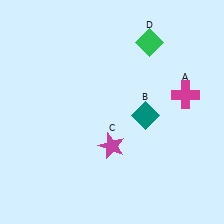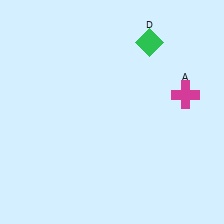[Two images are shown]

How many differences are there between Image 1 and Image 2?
There are 2 differences between the two images.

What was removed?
The teal diamond (B), the magenta star (C) were removed in Image 2.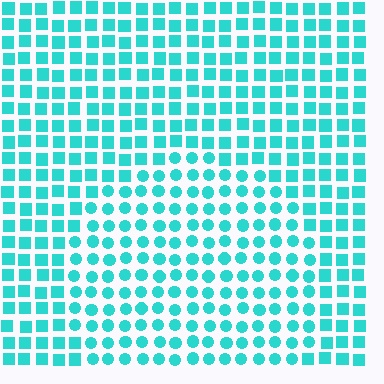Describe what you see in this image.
The image is filled with small cyan elements arranged in a uniform grid. A circle-shaped region contains circles, while the surrounding area contains squares. The boundary is defined purely by the change in element shape.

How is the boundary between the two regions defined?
The boundary is defined by a change in element shape: circles inside vs. squares outside. All elements share the same color and spacing.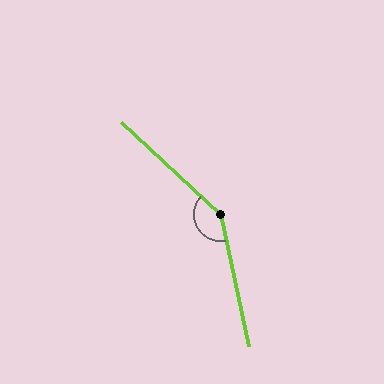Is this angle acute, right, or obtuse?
It is obtuse.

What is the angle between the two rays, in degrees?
Approximately 145 degrees.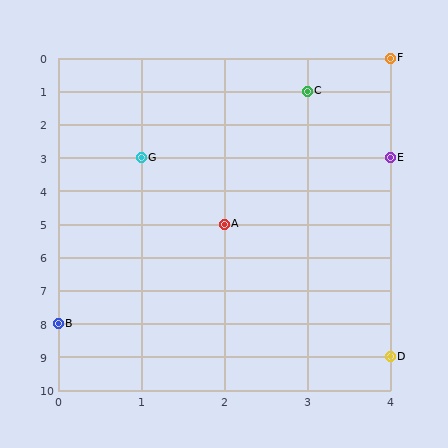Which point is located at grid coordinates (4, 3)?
Point E is at (4, 3).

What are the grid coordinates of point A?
Point A is at grid coordinates (2, 5).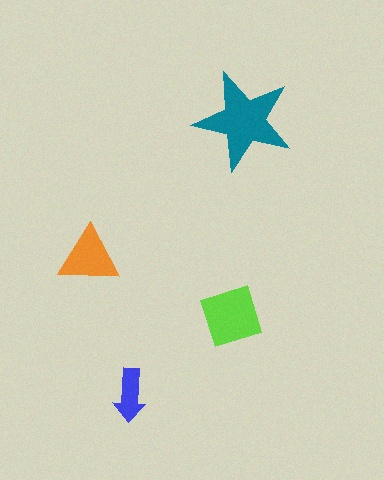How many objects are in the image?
There are 4 objects in the image.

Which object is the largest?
The teal star.